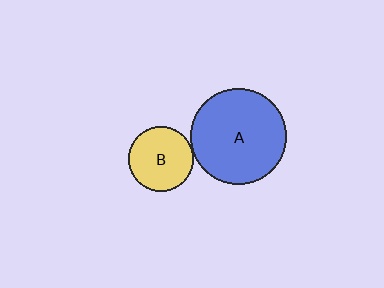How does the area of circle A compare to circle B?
Approximately 2.2 times.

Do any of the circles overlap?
No, none of the circles overlap.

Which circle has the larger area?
Circle A (blue).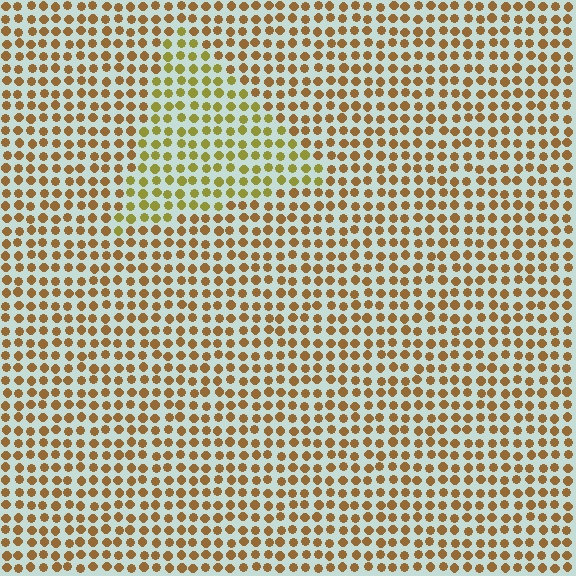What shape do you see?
I see a triangle.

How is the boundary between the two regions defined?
The boundary is defined purely by a slight shift in hue (about 30 degrees). Spacing, size, and orientation are identical on both sides.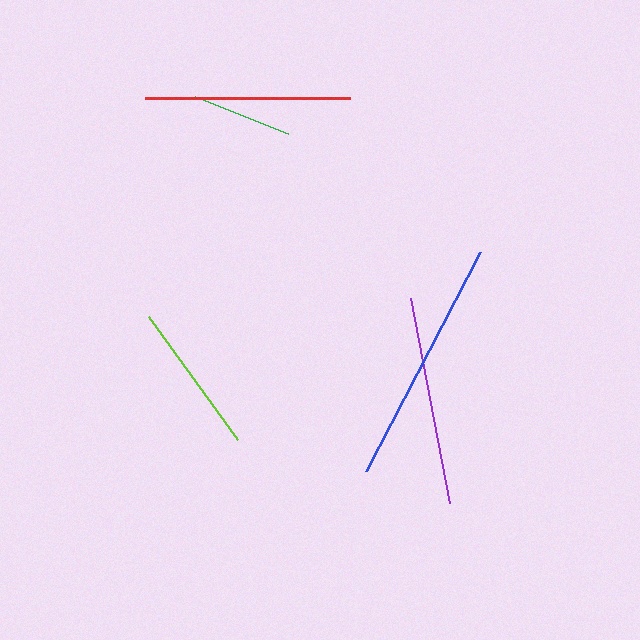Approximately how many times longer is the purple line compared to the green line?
The purple line is approximately 2.1 times the length of the green line.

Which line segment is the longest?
The blue line is the longest at approximately 247 pixels.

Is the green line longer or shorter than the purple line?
The purple line is longer than the green line.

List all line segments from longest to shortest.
From longest to shortest: blue, purple, red, lime, green.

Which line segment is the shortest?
The green line is the shortest at approximately 100 pixels.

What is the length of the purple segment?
The purple segment is approximately 209 pixels long.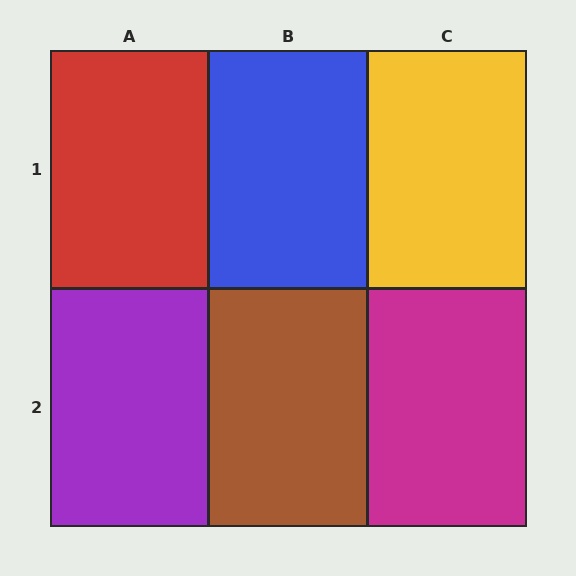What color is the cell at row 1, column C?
Yellow.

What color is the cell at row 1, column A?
Red.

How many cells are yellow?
1 cell is yellow.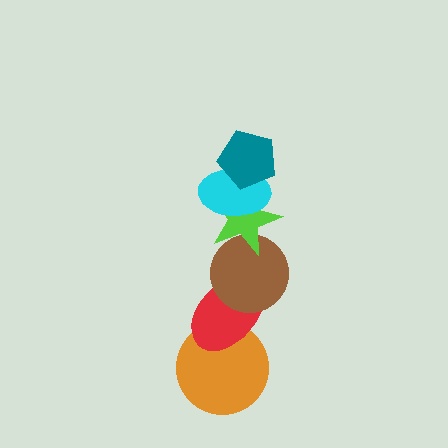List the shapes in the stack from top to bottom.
From top to bottom: the teal pentagon, the cyan ellipse, the lime star, the brown circle, the red ellipse, the orange circle.